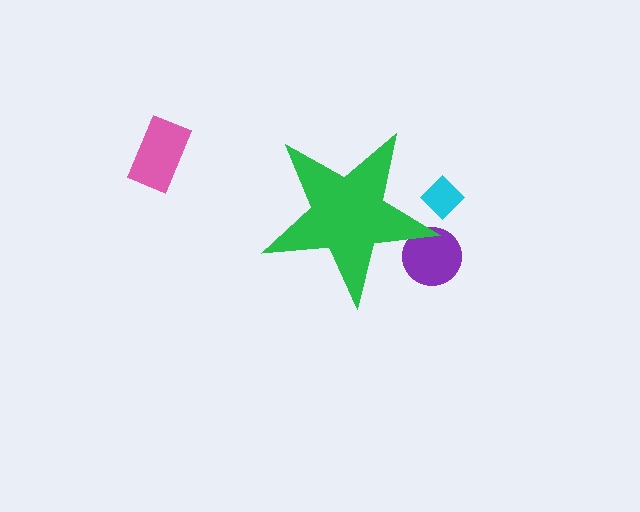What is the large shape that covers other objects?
A green star.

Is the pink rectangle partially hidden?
No, the pink rectangle is fully visible.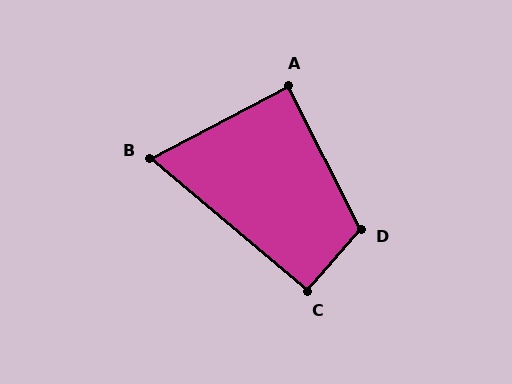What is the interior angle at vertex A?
Approximately 89 degrees (approximately right).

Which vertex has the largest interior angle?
D, at approximately 112 degrees.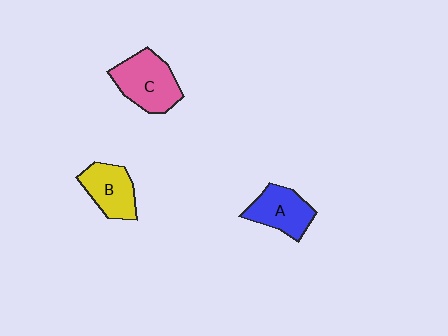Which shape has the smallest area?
Shape B (yellow).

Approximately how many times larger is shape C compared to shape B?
Approximately 1.3 times.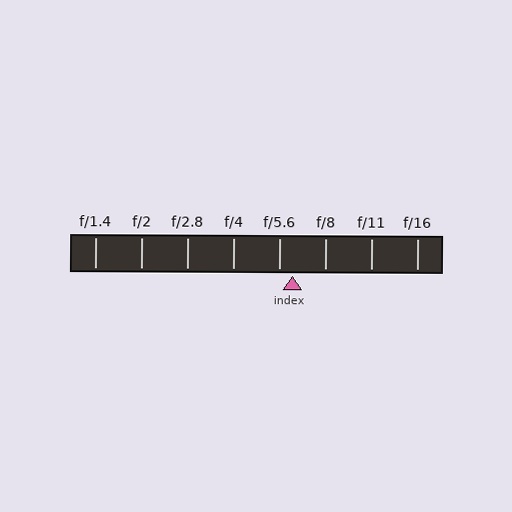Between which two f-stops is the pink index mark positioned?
The index mark is between f/5.6 and f/8.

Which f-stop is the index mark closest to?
The index mark is closest to f/5.6.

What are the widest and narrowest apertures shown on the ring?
The widest aperture shown is f/1.4 and the narrowest is f/16.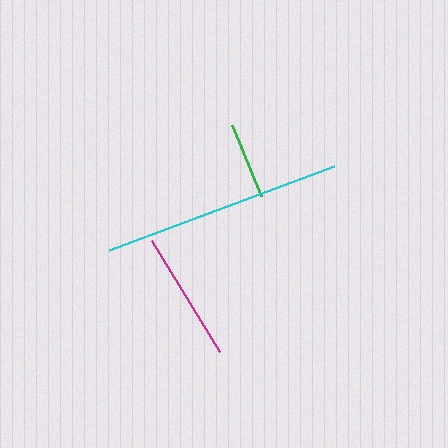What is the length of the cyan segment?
The cyan segment is approximately 241 pixels long.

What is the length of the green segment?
The green segment is approximately 77 pixels long.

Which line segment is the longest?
The cyan line is the longest at approximately 241 pixels.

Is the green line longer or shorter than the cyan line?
The cyan line is longer than the green line.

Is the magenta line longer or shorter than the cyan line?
The cyan line is longer than the magenta line.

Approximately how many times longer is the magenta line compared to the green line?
The magenta line is approximately 1.7 times the length of the green line.